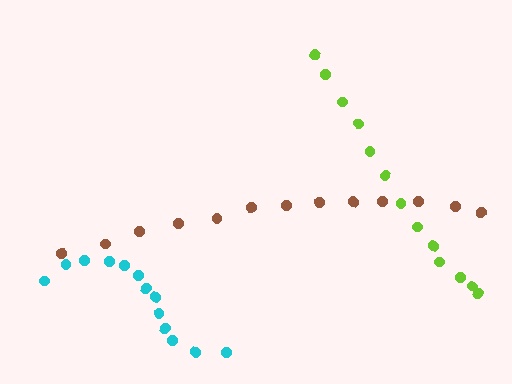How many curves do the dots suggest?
There are 3 distinct paths.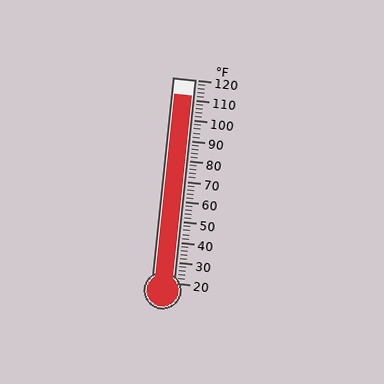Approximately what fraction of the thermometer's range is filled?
The thermometer is filled to approximately 90% of its range.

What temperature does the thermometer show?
The thermometer shows approximately 112°F.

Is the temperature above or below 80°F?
The temperature is above 80°F.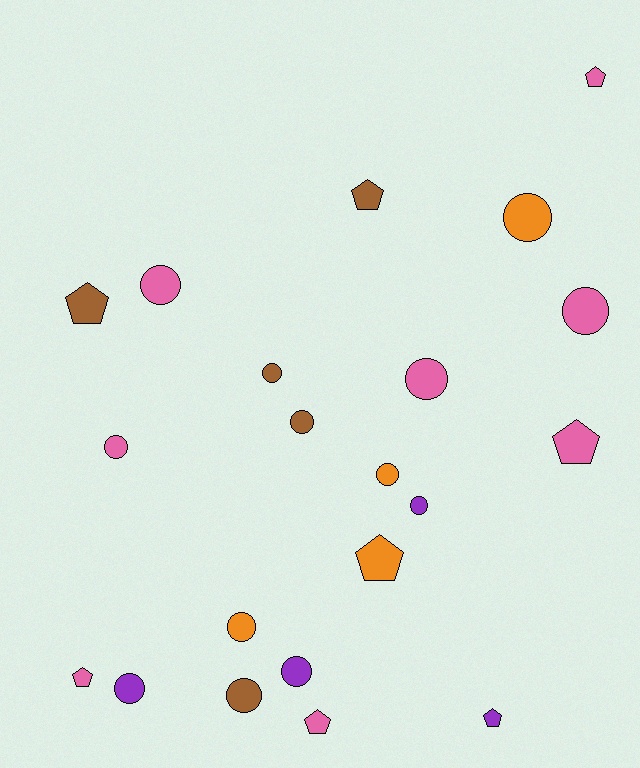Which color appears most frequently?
Pink, with 8 objects.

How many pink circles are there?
There are 4 pink circles.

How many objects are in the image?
There are 21 objects.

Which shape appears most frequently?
Circle, with 13 objects.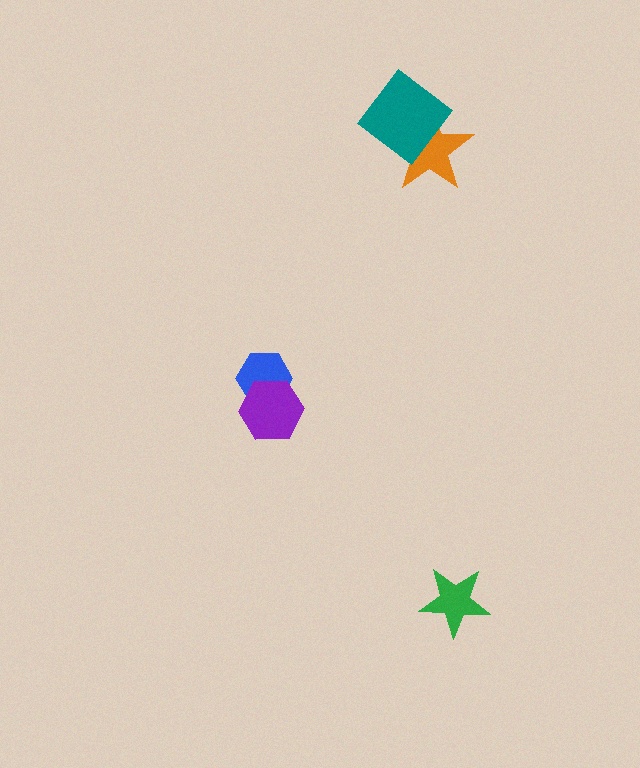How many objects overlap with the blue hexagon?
1 object overlaps with the blue hexagon.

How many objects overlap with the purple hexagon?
1 object overlaps with the purple hexagon.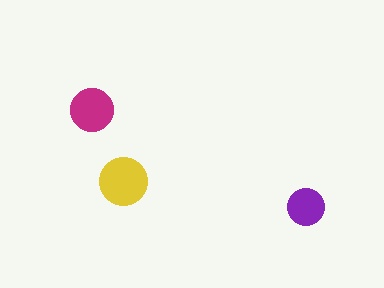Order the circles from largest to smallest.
the yellow one, the magenta one, the purple one.